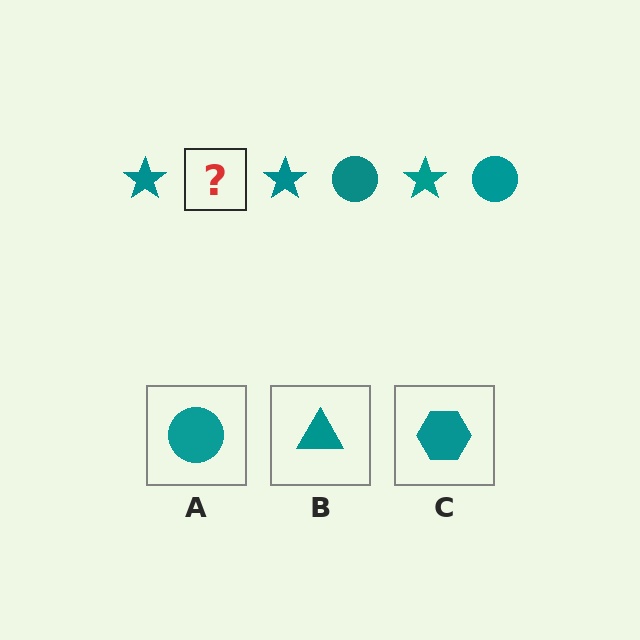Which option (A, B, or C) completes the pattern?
A.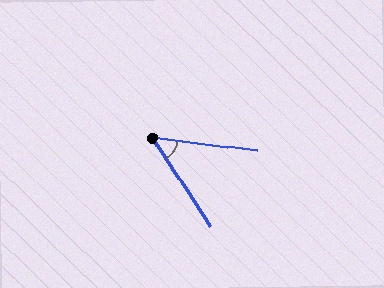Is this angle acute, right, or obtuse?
It is acute.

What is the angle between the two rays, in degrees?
Approximately 50 degrees.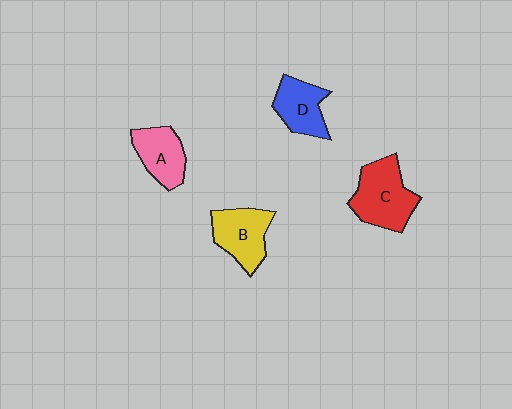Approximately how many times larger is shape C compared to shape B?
Approximately 1.2 times.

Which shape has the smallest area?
Shape D (blue).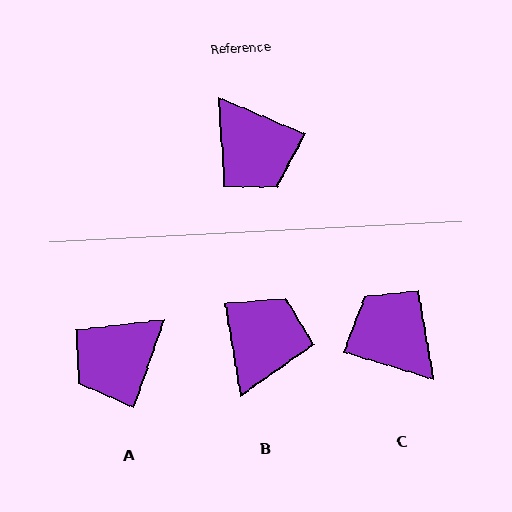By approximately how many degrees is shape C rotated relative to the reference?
Approximately 173 degrees clockwise.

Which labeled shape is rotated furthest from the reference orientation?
C, about 173 degrees away.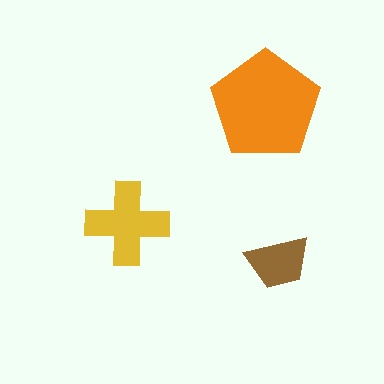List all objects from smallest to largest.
The brown trapezoid, the yellow cross, the orange pentagon.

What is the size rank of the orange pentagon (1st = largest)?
1st.